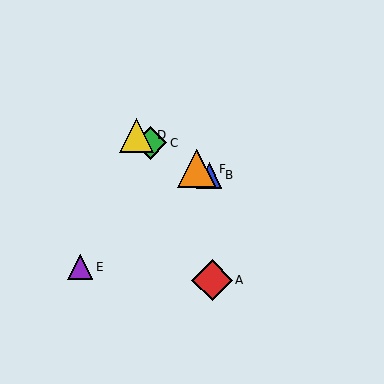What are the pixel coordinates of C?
Object C is at (151, 143).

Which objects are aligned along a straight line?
Objects B, C, D, F are aligned along a straight line.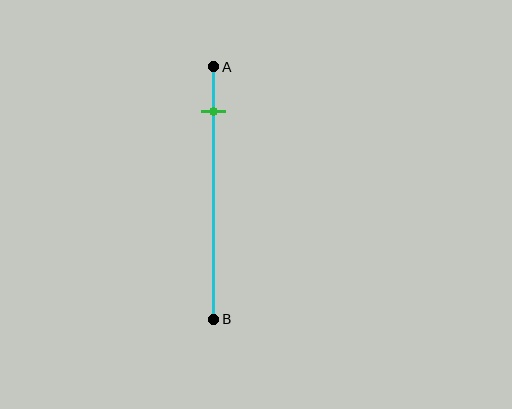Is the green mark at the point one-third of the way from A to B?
No, the mark is at about 20% from A, not at the 33% one-third point.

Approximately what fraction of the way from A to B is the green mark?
The green mark is approximately 20% of the way from A to B.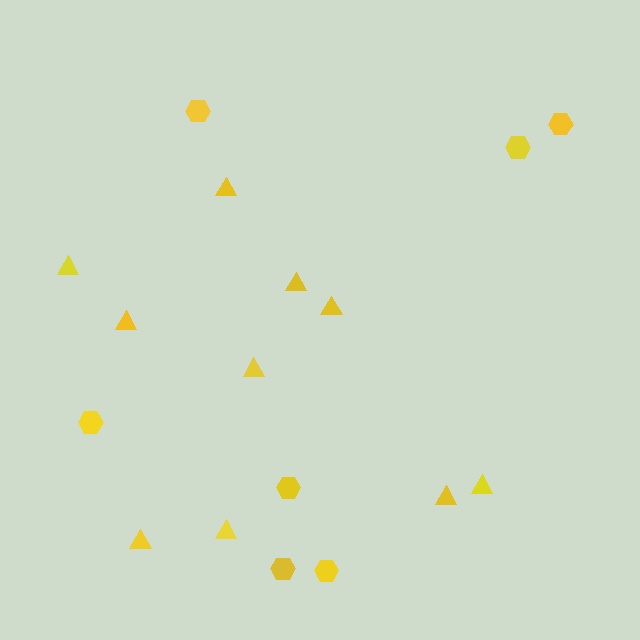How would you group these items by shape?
There are 2 groups: one group of triangles (10) and one group of hexagons (7).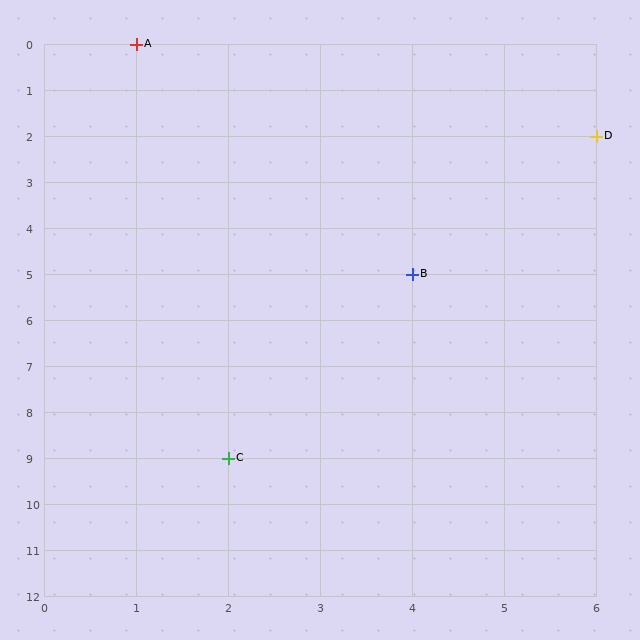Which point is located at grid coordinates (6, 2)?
Point D is at (6, 2).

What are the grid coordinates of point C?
Point C is at grid coordinates (2, 9).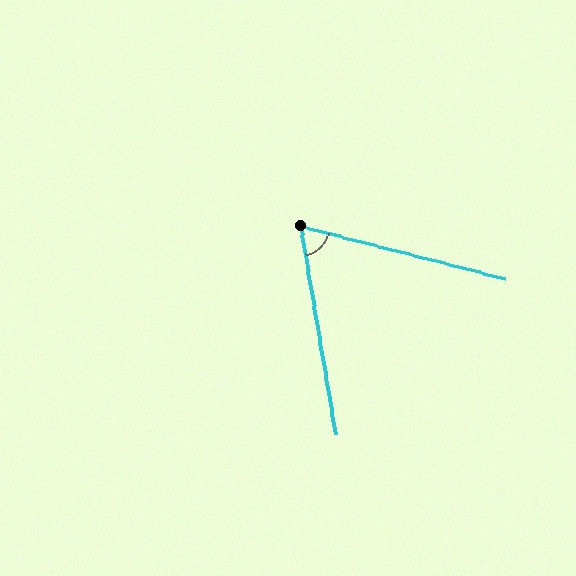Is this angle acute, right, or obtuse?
It is acute.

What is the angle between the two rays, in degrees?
Approximately 66 degrees.